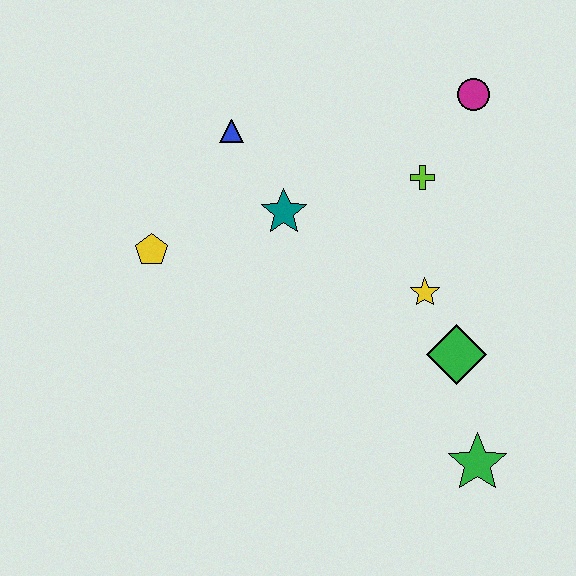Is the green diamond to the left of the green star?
Yes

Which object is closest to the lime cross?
The magenta circle is closest to the lime cross.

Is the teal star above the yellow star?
Yes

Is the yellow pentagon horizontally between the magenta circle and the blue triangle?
No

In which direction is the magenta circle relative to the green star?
The magenta circle is above the green star.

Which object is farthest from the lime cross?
The green star is farthest from the lime cross.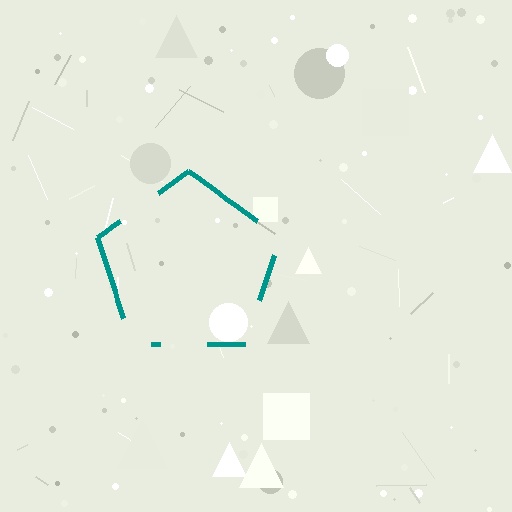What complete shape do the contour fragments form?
The contour fragments form a pentagon.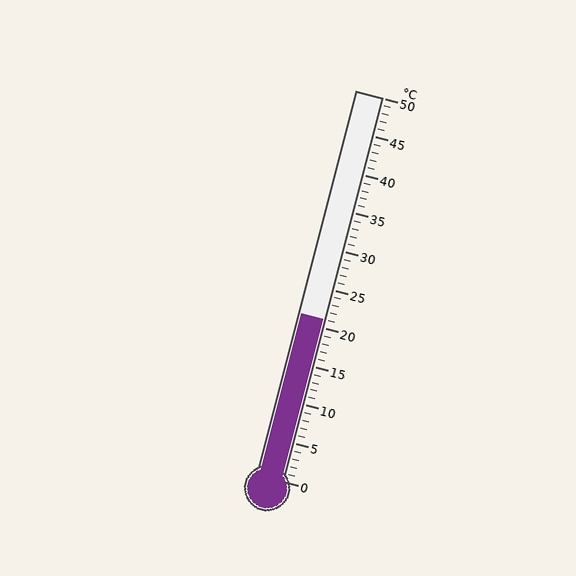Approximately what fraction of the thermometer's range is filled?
The thermometer is filled to approximately 40% of its range.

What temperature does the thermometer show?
The thermometer shows approximately 21°C.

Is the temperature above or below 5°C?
The temperature is above 5°C.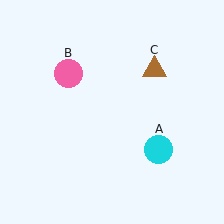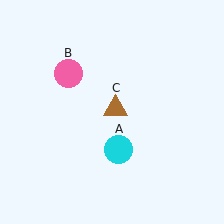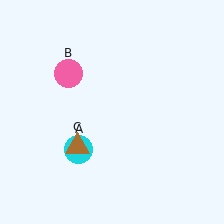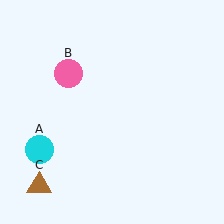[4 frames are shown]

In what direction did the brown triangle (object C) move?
The brown triangle (object C) moved down and to the left.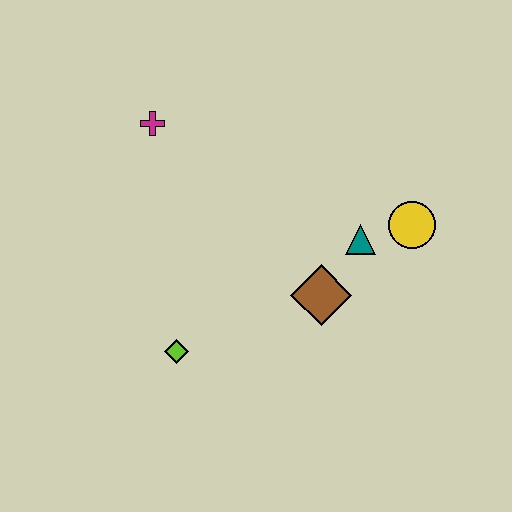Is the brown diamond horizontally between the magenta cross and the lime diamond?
No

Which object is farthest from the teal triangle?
The magenta cross is farthest from the teal triangle.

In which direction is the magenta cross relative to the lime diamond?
The magenta cross is above the lime diamond.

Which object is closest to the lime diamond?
The brown diamond is closest to the lime diamond.